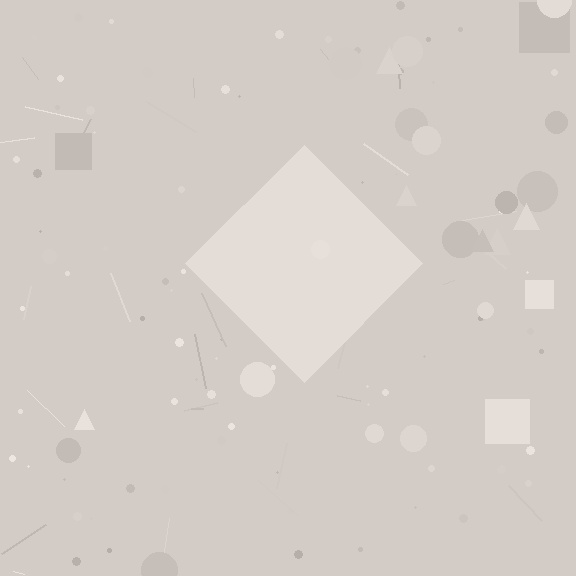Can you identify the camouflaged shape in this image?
The camouflaged shape is a diamond.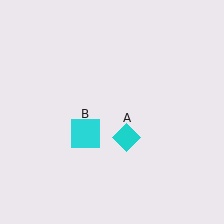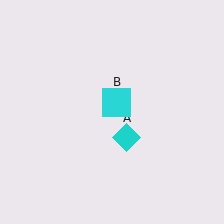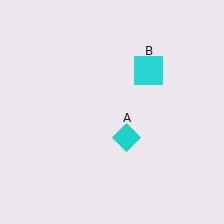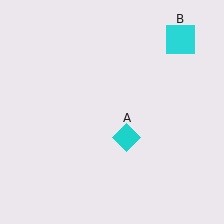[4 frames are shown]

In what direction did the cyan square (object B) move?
The cyan square (object B) moved up and to the right.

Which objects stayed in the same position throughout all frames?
Cyan diamond (object A) remained stationary.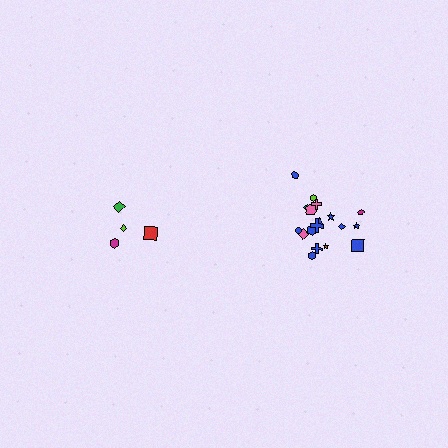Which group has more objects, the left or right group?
The right group.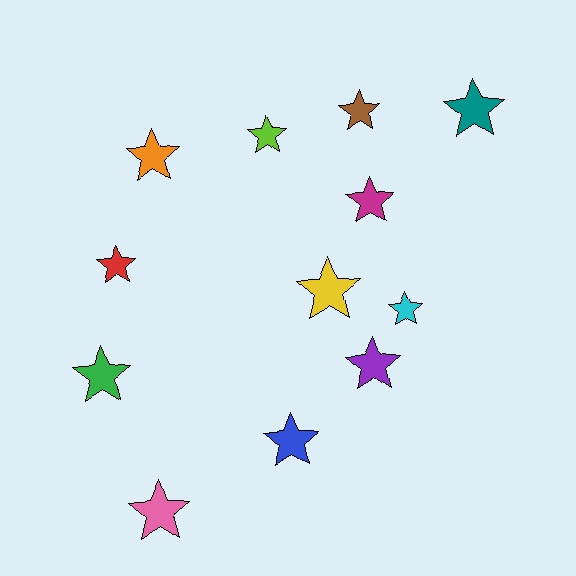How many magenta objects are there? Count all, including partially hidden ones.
There is 1 magenta object.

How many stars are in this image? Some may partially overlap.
There are 12 stars.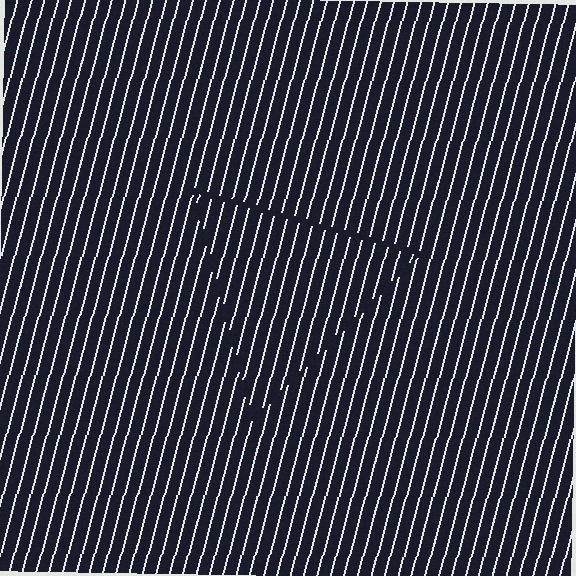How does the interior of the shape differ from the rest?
The interior of the shape contains the same grating, shifted by half a period — the contour is defined by the phase discontinuity where line-ends from the inner and outer gratings abut.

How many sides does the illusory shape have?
3 sides — the line-ends trace a triangle.